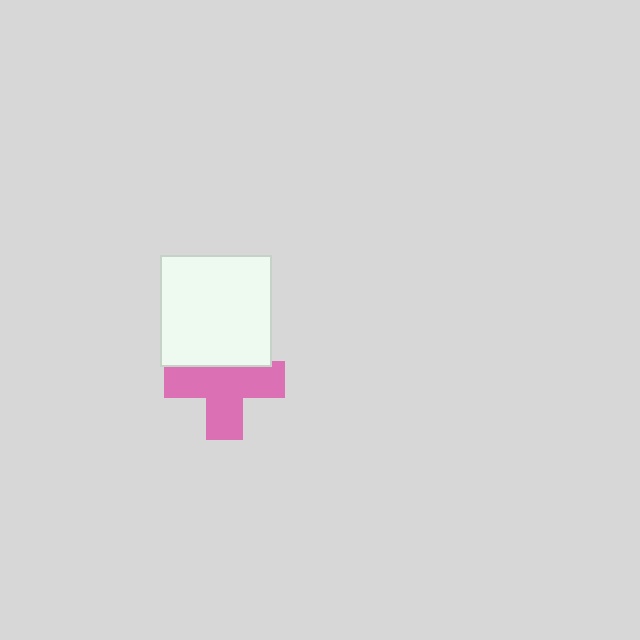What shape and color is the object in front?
The object in front is a white square.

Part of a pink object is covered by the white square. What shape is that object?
It is a cross.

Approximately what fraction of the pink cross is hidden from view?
Roughly 30% of the pink cross is hidden behind the white square.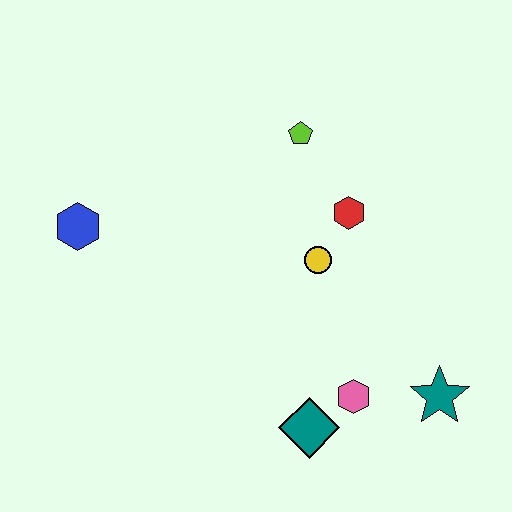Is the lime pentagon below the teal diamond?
No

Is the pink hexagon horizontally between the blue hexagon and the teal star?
Yes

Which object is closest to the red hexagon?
The yellow circle is closest to the red hexagon.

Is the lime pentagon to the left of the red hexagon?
Yes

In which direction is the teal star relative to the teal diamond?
The teal star is to the right of the teal diamond.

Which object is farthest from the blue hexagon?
The teal star is farthest from the blue hexagon.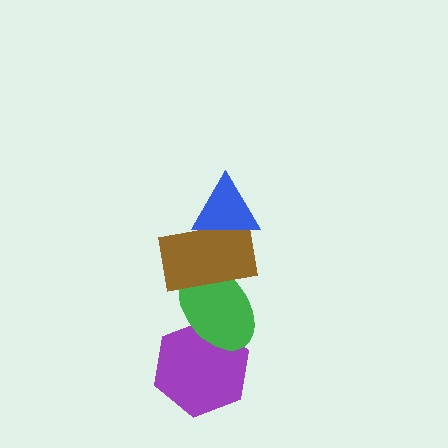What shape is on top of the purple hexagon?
The green ellipse is on top of the purple hexagon.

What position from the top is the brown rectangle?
The brown rectangle is 2nd from the top.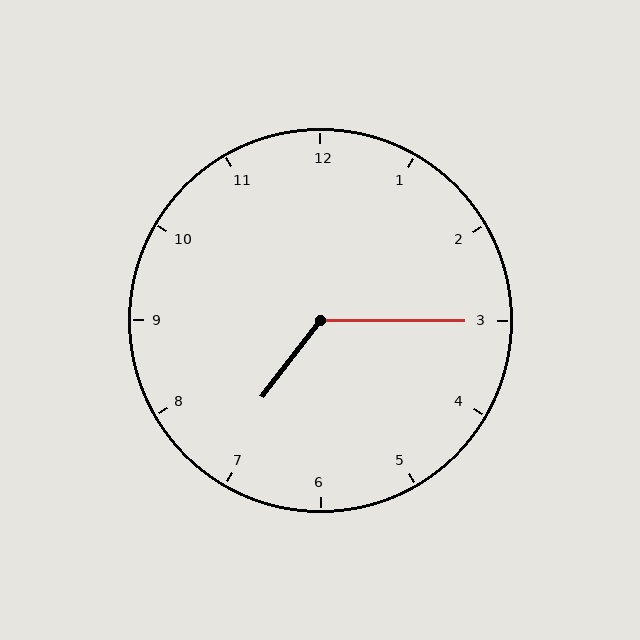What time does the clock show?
7:15.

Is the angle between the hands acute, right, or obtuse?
It is obtuse.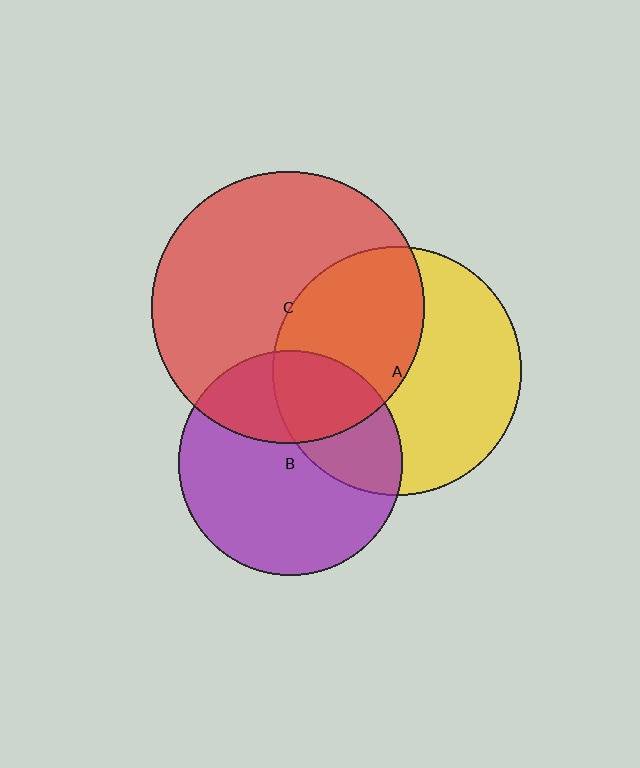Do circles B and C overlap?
Yes.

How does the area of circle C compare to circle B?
Approximately 1.5 times.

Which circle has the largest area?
Circle C (red).